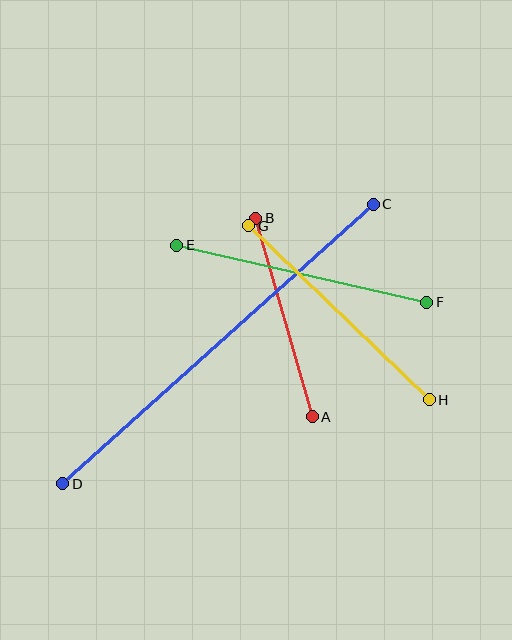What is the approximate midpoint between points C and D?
The midpoint is at approximately (218, 344) pixels.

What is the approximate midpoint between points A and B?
The midpoint is at approximately (284, 317) pixels.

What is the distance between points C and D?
The distance is approximately 418 pixels.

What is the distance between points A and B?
The distance is approximately 206 pixels.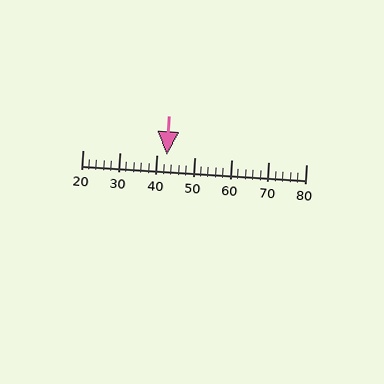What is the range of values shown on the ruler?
The ruler shows values from 20 to 80.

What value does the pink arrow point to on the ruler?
The pink arrow points to approximately 43.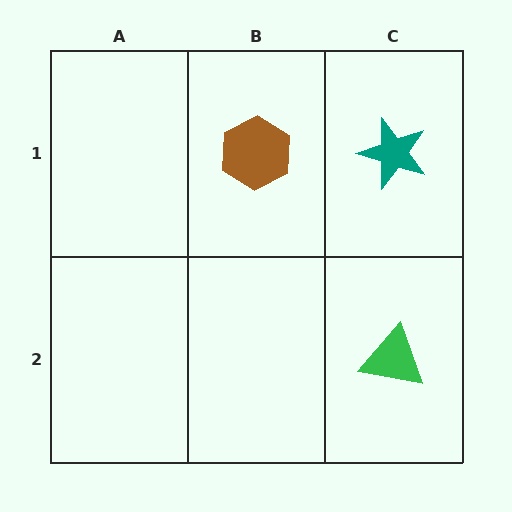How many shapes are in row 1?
2 shapes.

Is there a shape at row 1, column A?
No, that cell is empty.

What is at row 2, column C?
A green triangle.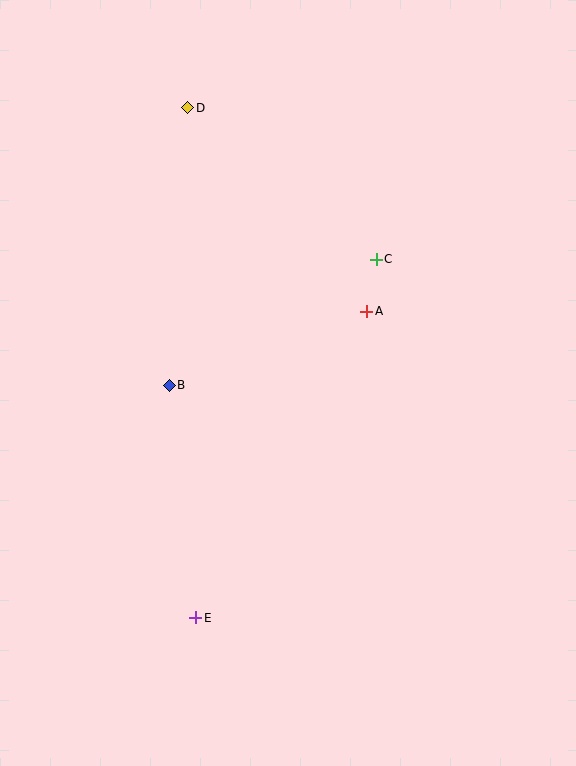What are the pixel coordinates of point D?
Point D is at (188, 108).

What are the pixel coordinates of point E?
Point E is at (196, 618).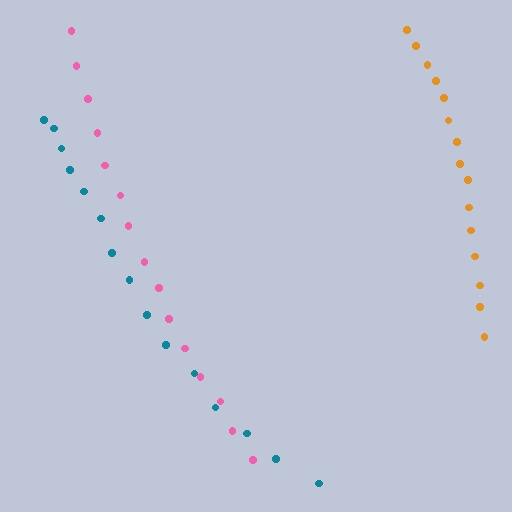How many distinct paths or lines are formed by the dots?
There are 3 distinct paths.